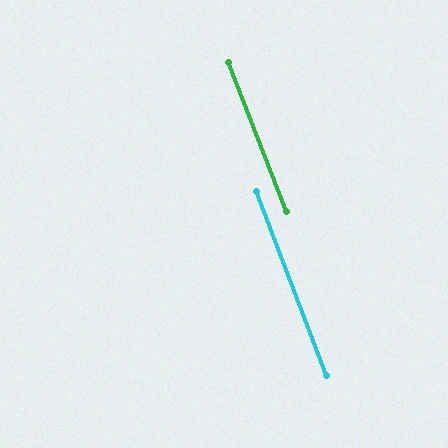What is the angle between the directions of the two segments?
Approximately 0 degrees.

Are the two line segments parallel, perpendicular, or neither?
Parallel — their directions differ by only 0.3°.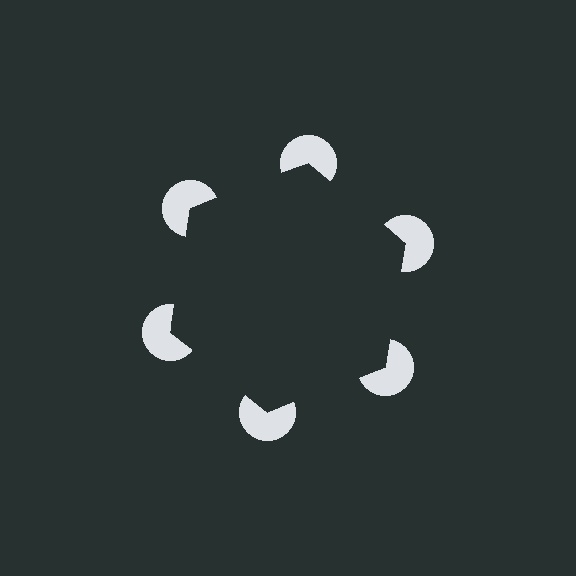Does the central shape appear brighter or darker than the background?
It typically appears slightly darker than the background, even though no actual brightness change is drawn.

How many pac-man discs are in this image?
There are 6 — one at each vertex of the illusory hexagon.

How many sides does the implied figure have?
6 sides.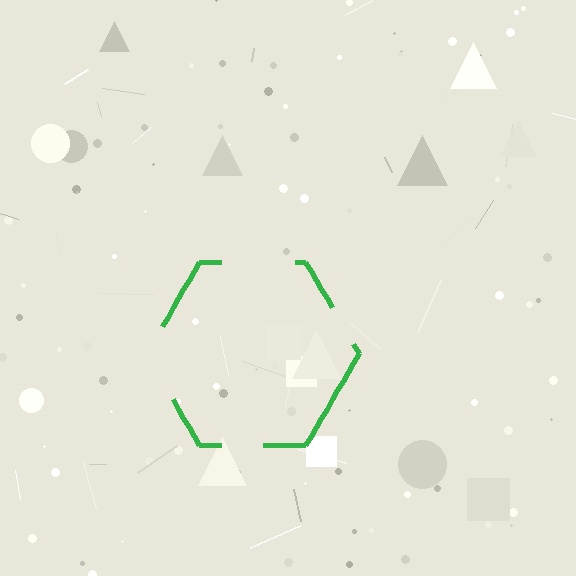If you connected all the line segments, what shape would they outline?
They would outline a hexagon.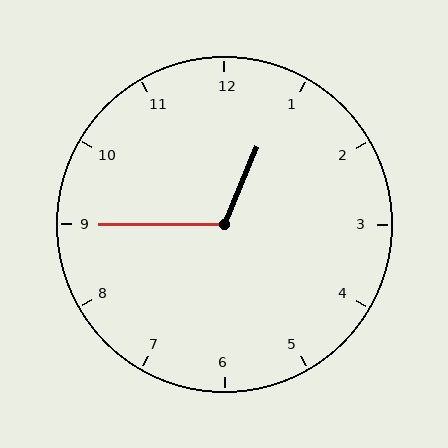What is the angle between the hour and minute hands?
Approximately 112 degrees.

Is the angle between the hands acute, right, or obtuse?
It is obtuse.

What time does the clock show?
12:45.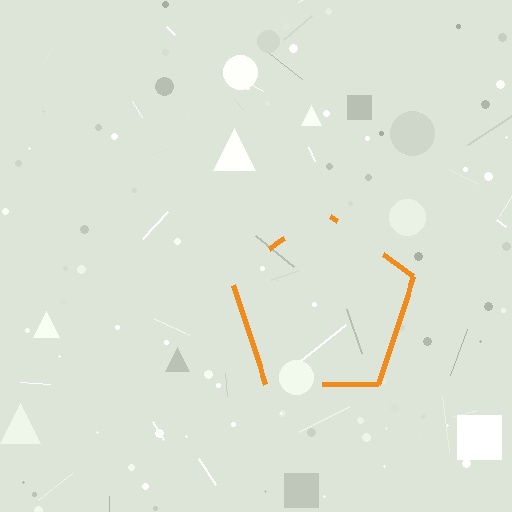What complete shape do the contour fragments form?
The contour fragments form a pentagon.